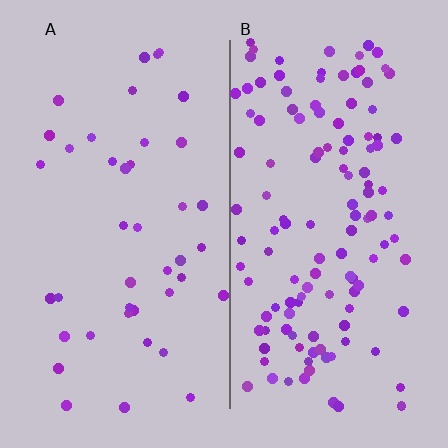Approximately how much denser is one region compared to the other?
Approximately 3.1× — region B over region A.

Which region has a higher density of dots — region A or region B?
B (the right).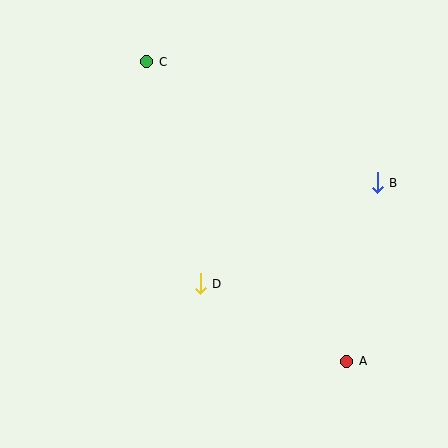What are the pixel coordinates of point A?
Point A is at (347, 361).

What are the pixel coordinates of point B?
Point B is at (377, 183).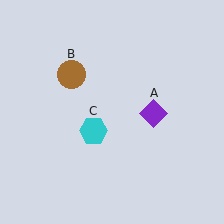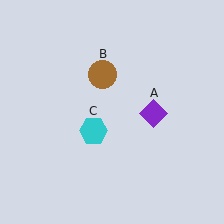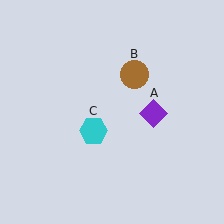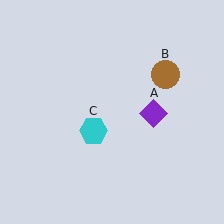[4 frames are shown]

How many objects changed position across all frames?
1 object changed position: brown circle (object B).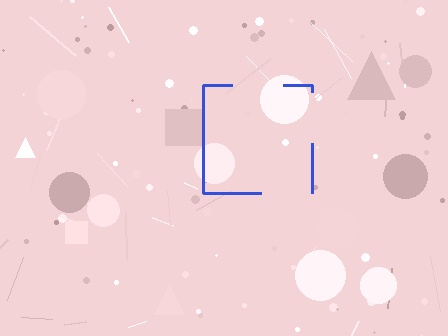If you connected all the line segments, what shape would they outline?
They would outline a square.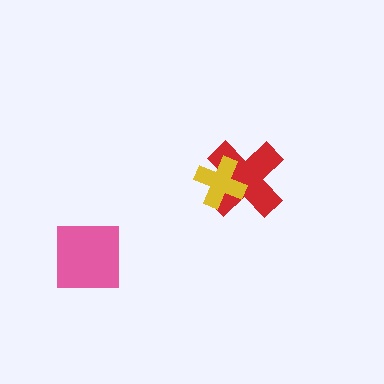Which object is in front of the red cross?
The yellow cross is in front of the red cross.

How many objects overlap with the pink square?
0 objects overlap with the pink square.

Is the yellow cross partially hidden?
No, no other shape covers it.